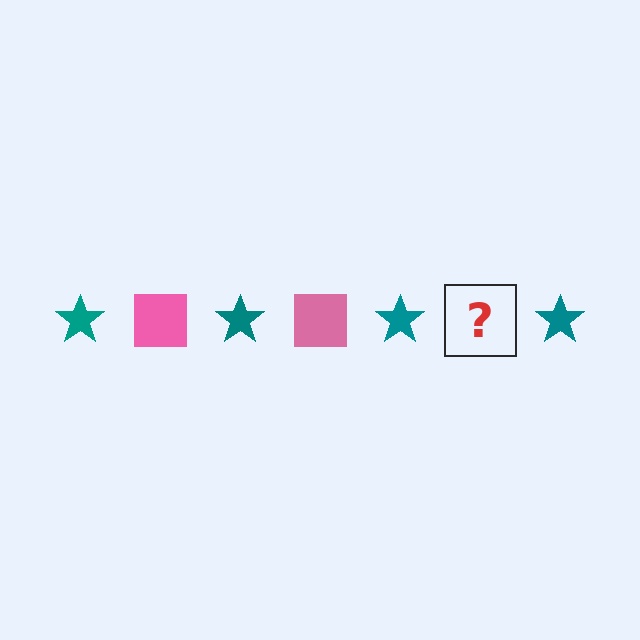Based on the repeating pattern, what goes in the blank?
The blank should be a pink square.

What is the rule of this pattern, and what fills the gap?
The rule is that the pattern alternates between teal star and pink square. The gap should be filled with a pink square.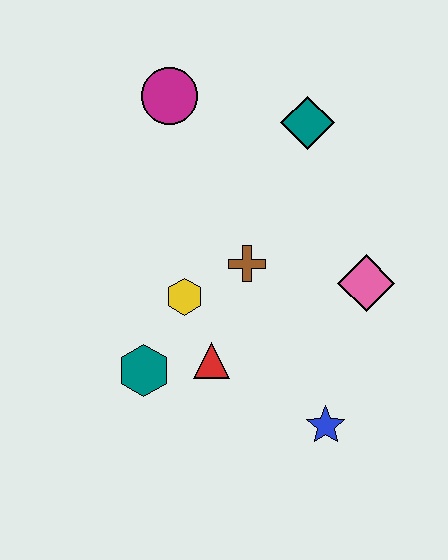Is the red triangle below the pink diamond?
Yes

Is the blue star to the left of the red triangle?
No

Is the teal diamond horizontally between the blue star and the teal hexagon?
Yes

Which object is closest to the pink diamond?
The brown cross is closest to the pink diamond.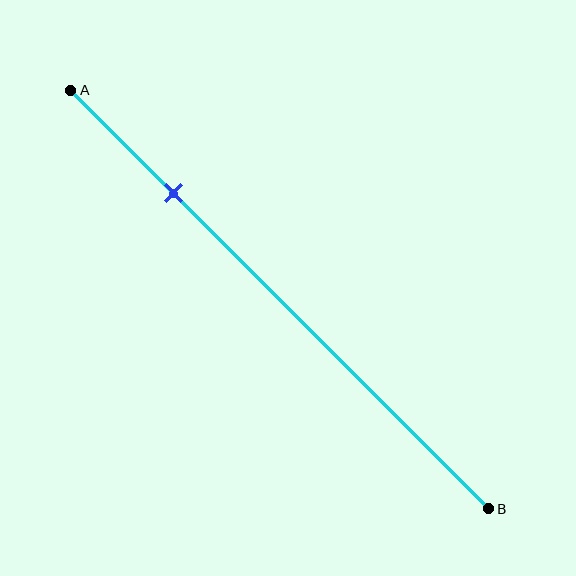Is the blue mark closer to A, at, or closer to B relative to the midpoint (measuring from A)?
The blue mark is closer to point A than the midpoint of segment AB.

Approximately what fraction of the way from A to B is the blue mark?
The blue mark is approximately 25% of the way from A to B.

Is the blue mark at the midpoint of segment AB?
No, the mark is at about 25% from A, not at the 50% midpoint.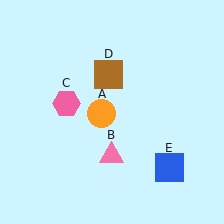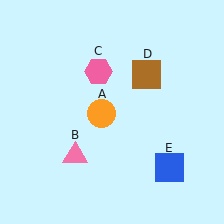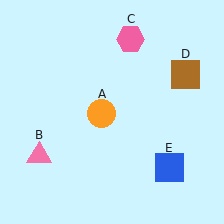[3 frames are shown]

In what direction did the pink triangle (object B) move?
The pink triangle (object B) moved left.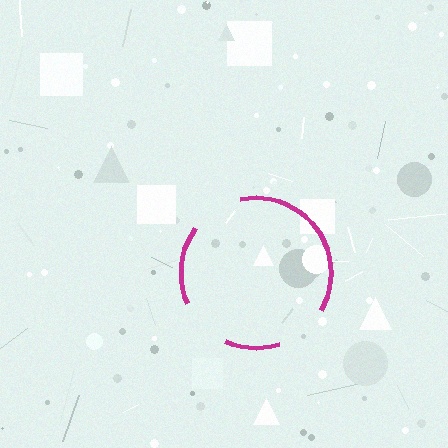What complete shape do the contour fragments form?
The contour fragments form a circle.